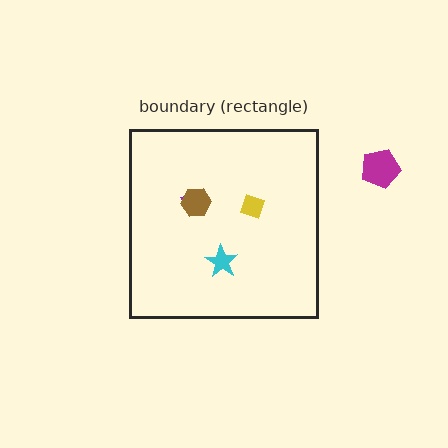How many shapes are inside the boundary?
4 inside, 1 outside.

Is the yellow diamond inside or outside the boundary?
Inside.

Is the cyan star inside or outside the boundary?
Inside.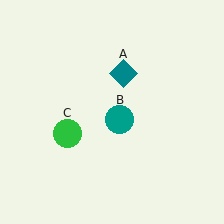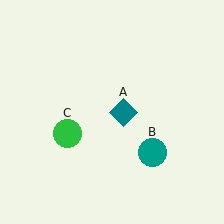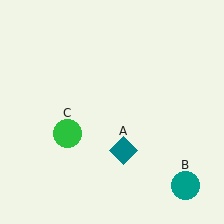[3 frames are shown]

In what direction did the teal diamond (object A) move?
The teal diamond (object A) moved down.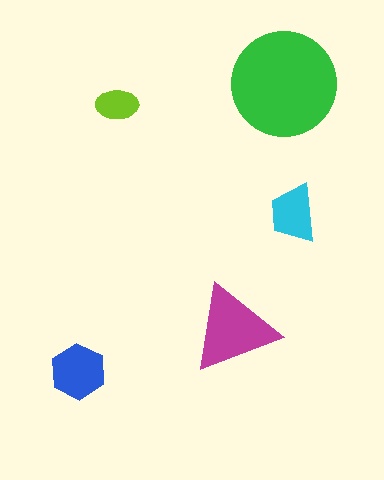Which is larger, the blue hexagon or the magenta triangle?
The magenta triangle.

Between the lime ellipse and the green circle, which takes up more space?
The green circle.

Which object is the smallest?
The lime ellipse.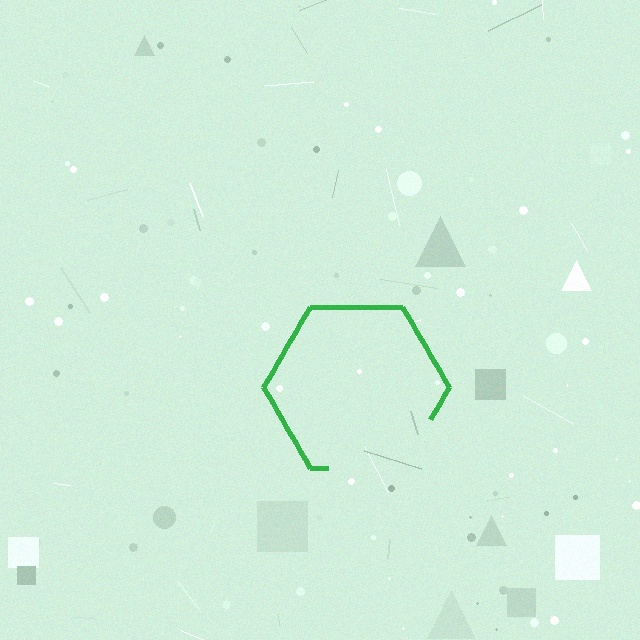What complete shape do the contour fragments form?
The contour fragments form a hexagon.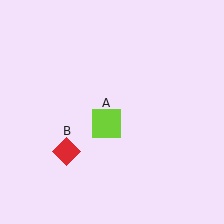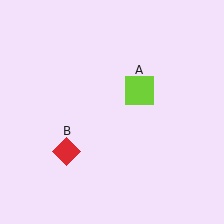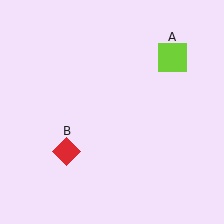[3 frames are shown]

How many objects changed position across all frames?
1 object changed position: lime square (object A).